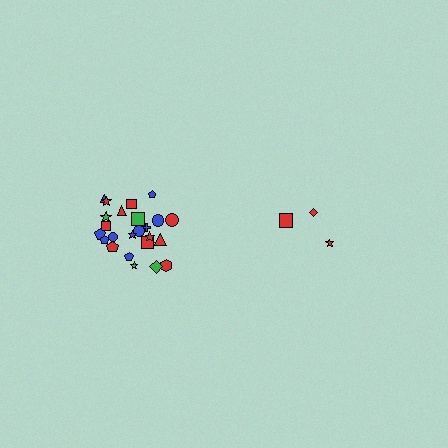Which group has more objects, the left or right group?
The left group.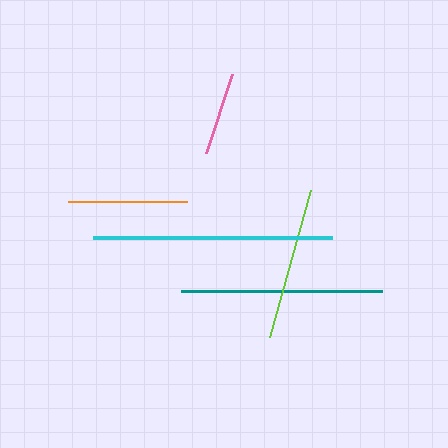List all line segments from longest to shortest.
From longest to shortest: cyan, teal, lime, orange, pink.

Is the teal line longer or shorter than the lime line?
The teal line is longer than the lime line.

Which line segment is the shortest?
The pink line is the shortest at approximately 83 pixels.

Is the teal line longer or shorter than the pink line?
The teal line is longer than the pink line.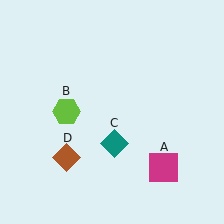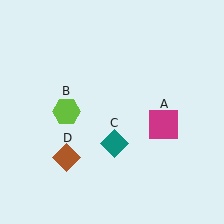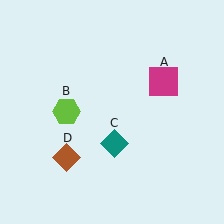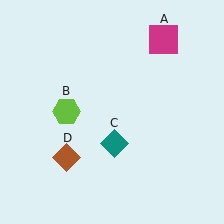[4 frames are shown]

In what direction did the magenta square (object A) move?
The magenta square (object A) moved up.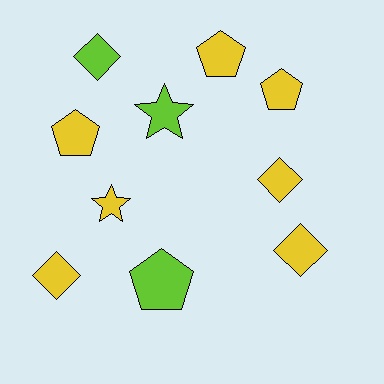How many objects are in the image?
There are 10 objects.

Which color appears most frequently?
Yellow, with 7 objects.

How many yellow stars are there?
There is 1 yellow star.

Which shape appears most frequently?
Pentagon, with 4 objects.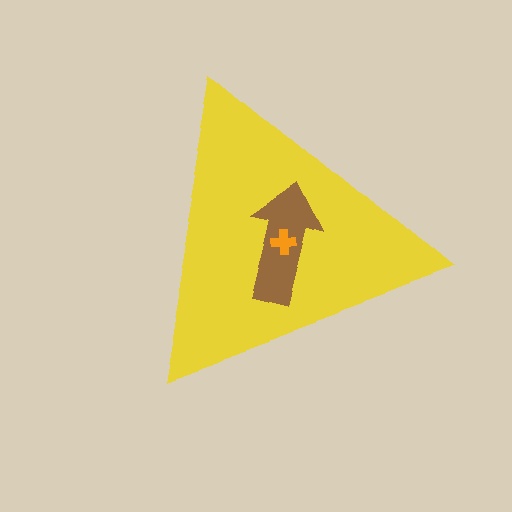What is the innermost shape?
The orange cross.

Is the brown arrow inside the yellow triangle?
Yes.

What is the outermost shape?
The yellow triangle.